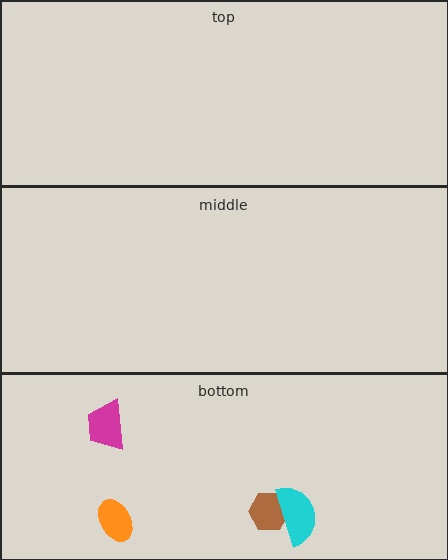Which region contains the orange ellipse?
The bottom region.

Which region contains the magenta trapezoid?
The bottom region.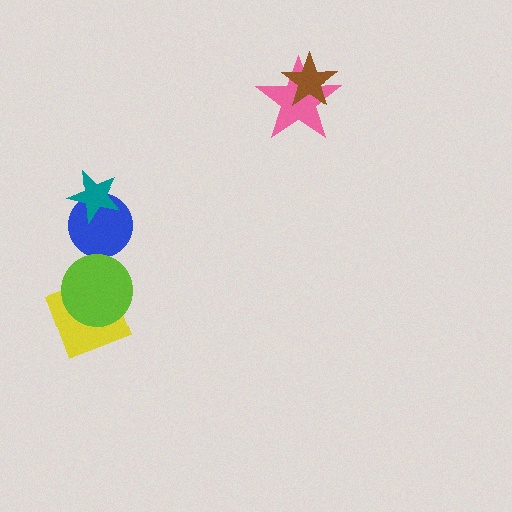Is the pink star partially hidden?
Yes, it is partially covered by another shape.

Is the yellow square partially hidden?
Yes, it is partially covered by another shape.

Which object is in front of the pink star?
The brown star is in front of the pink star.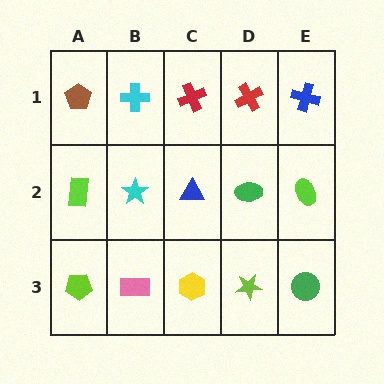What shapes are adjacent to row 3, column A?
A lime rectangle (row 2, column A), a pink rectangle (row 3, column B).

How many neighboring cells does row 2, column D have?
4.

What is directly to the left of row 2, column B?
A lime rectangle.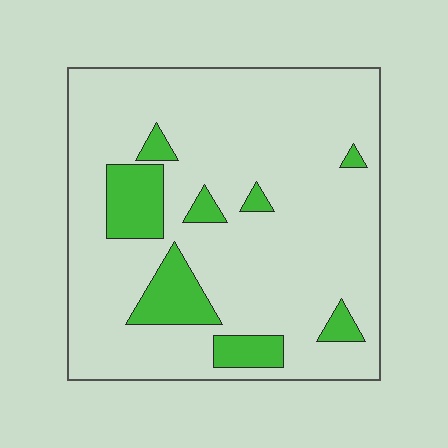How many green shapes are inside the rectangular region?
8.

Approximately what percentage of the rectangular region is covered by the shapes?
Approximately 15%.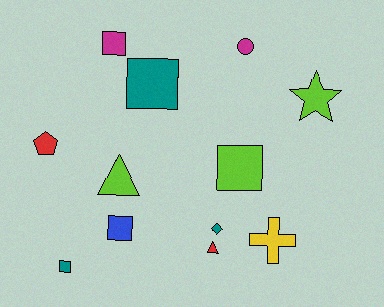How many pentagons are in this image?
There is 1 pentagon.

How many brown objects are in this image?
There are no brown objects.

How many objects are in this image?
There are 12 objects.